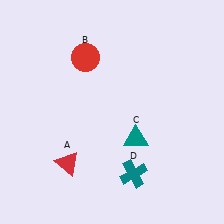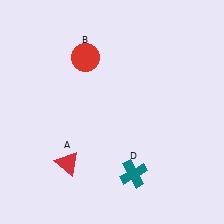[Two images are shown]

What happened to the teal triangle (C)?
The teal triangle (C) was removed in Image 2. It was in the bottom-right area of Image 1.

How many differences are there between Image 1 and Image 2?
There is 1 difference between the two images.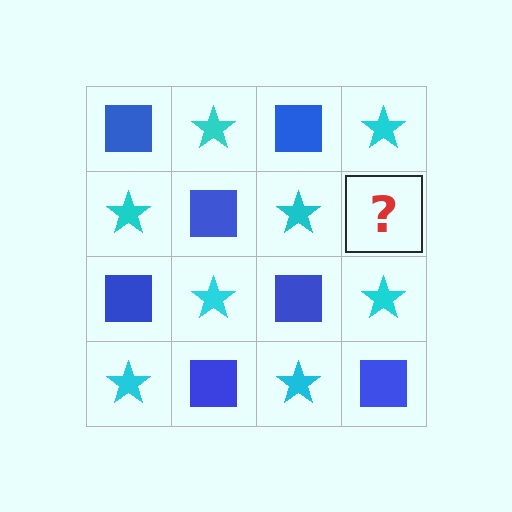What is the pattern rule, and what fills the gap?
The rule is that it alternates blue square and cyan star in a checkerboard pattern. The gap should be filled with a blue square.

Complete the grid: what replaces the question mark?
The question mark should be replaced with a blue square.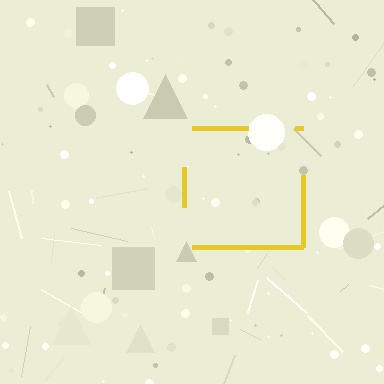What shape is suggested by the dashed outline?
The dashed outline suggests a square.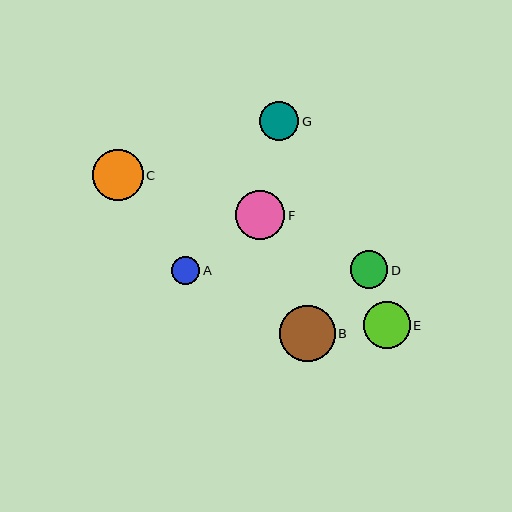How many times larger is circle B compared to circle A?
Circle B is approximately 2.0 times the size of circle A.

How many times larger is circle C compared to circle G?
Circle C is approximately 1.3 times the size of circle G.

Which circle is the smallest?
Circle A is the smallest with a size of approximately 28 pixels.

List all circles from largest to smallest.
From largest to smallest: B, C, F, E, G, D, A.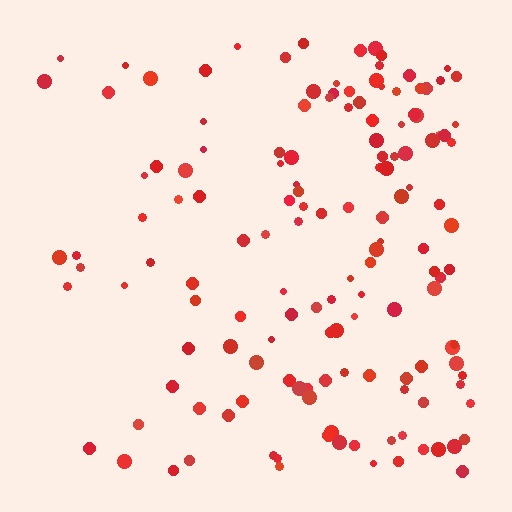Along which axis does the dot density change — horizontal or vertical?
Horizontal.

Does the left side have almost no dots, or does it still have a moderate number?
Still a moderate number, just noticeably fewer than the right.